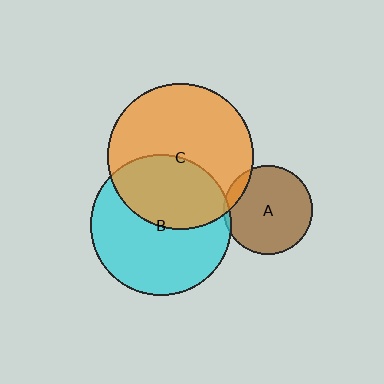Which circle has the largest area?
Circle C (orange).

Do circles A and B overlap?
Yes.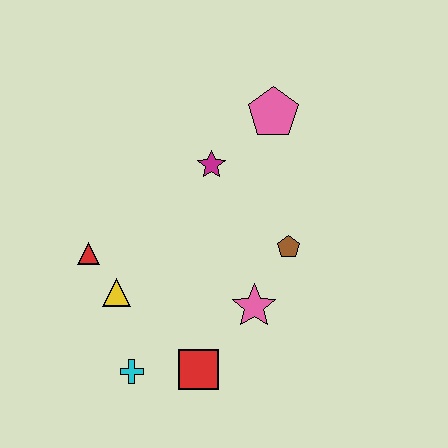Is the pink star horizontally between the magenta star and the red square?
No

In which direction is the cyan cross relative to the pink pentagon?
The cyan cross is below the pink pentagon.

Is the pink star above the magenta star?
No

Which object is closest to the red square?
The cyan cross is closest to the red square.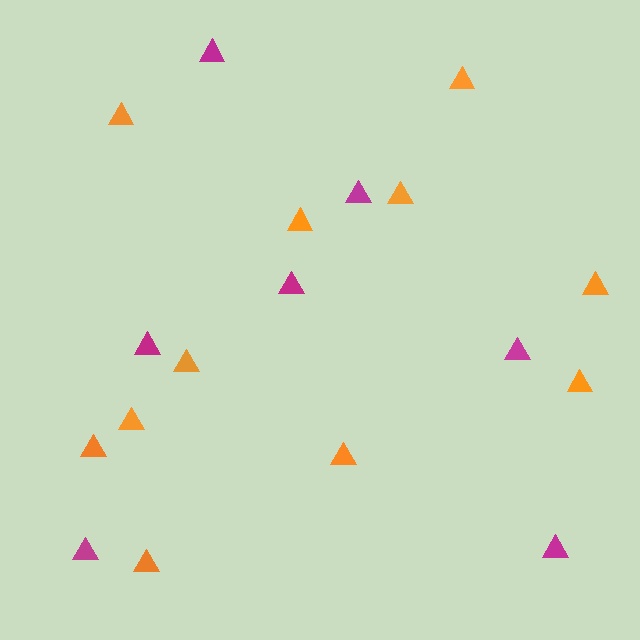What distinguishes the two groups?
There are 2 groups: one group of magenta triangles (7) and one group of orange triangles (11).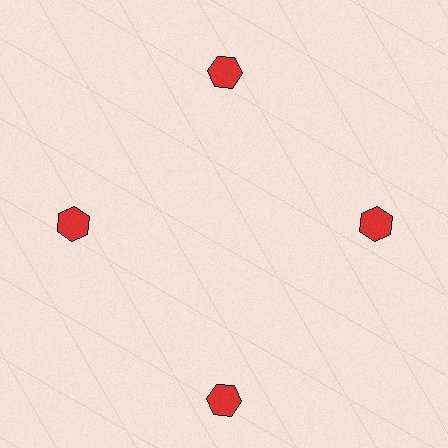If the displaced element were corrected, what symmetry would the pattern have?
It would have 4-fold rotational symmetry — the pattern would map onto itself every 90 degrees.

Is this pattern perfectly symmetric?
No. The 4 red hexagons are arranged in a ring, but one element near the 6 o'clock position is pushed outward from the center, breaking the 4-fold rotational symmetry.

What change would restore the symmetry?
The symmetry would be restored by moving it inward, back onto the ring so that all 4 hexagons sit at equal angles and equal distance from the center.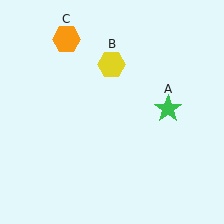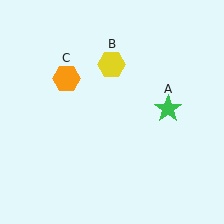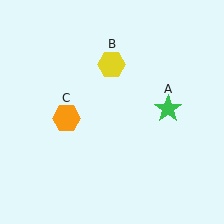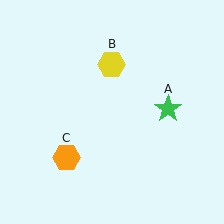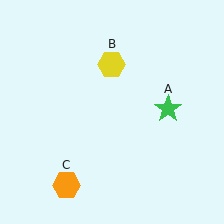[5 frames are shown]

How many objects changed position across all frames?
1 object changed position: orange hexagon (object C).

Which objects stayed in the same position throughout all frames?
Green star (object A) and yellow hexagon (object B) remained stationary.